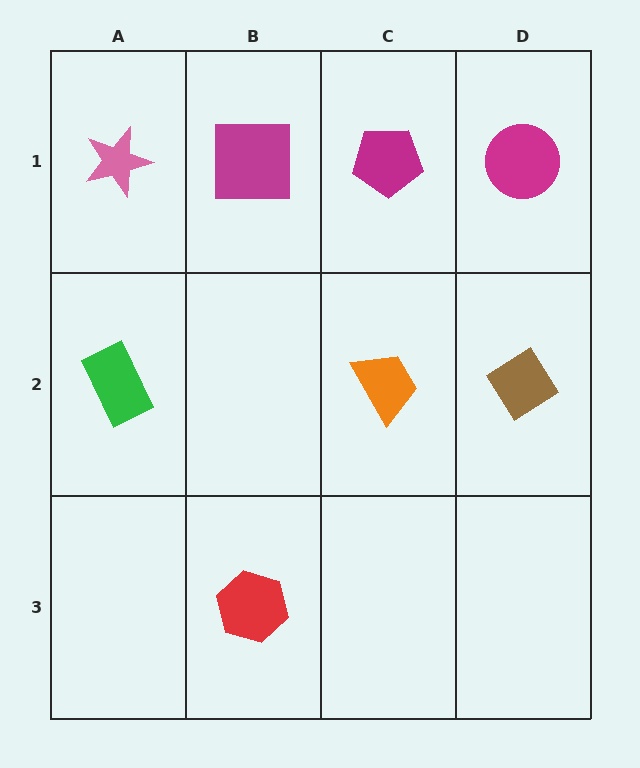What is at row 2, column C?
An orange trapezoid.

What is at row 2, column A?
A green rectangle.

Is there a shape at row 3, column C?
No, that cell is empty.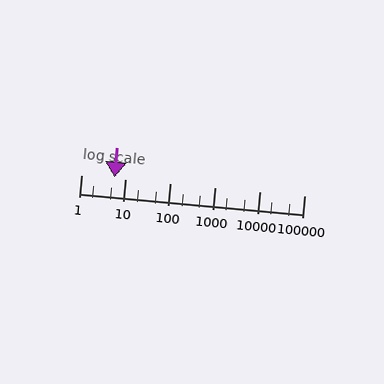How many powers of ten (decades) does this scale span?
The scale spans 5 decades, from 1 to 100000.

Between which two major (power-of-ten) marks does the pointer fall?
The pointer is between 1 and 10.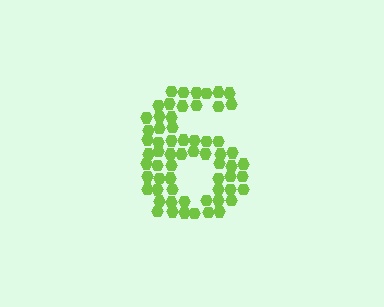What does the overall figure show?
The overall figure shows the digit 6.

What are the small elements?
The small elements are hexagons.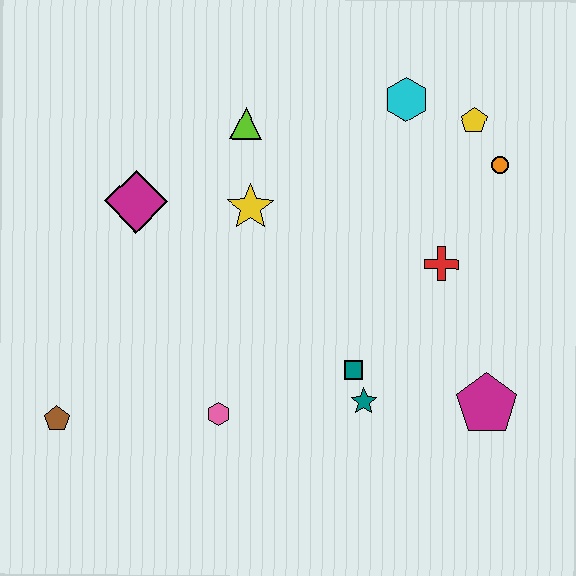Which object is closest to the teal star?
The teal square is closest to the teal star.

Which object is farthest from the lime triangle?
The magenta pentagon is farthest from the lime triangle.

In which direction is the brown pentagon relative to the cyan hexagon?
The brown pentagon is to the left of the cyan hexagon.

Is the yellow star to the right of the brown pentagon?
Yes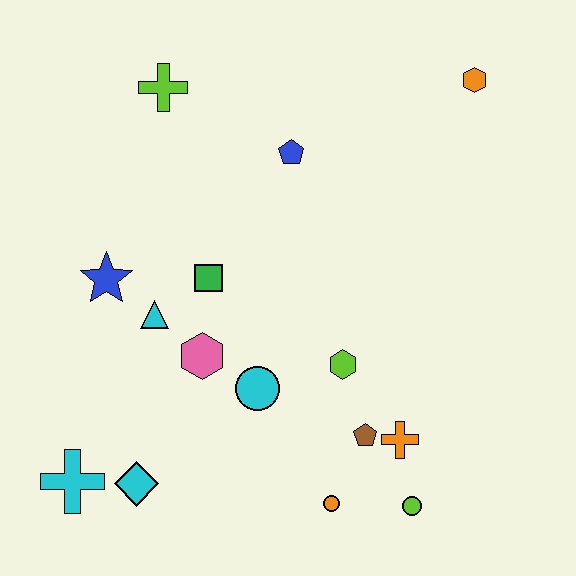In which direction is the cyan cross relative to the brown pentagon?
The cyan cross is to the left of the brown pentagon.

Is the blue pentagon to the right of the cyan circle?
Yes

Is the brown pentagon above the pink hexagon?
No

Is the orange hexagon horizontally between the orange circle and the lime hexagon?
No